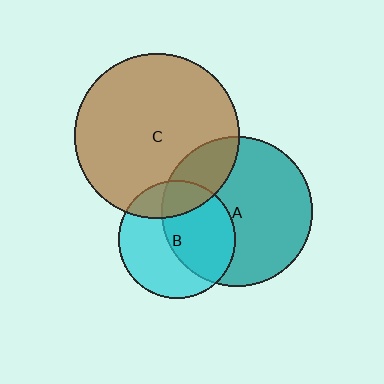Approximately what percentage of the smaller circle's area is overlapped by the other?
Approximately 20%.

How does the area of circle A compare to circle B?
Approximately 1.6 times.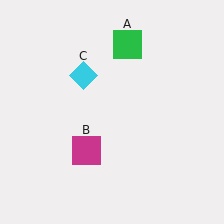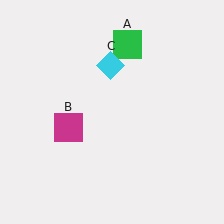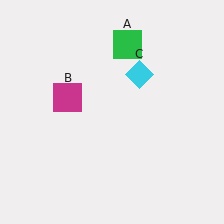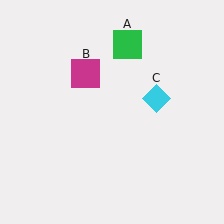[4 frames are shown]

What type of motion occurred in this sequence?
The magenta square (object B), cyan diamond (object C) rotated clockwise around the center of the scene.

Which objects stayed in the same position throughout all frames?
Green square (object A) remained stationary.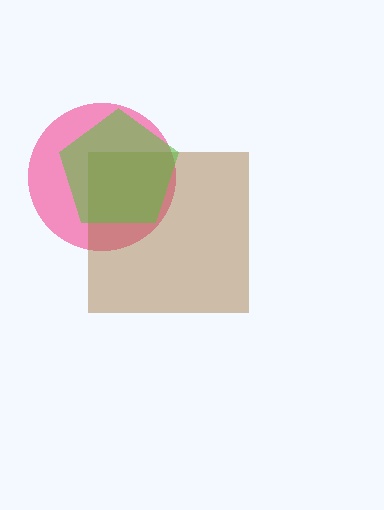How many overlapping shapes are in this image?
There are 3 overlapping shapes in the image.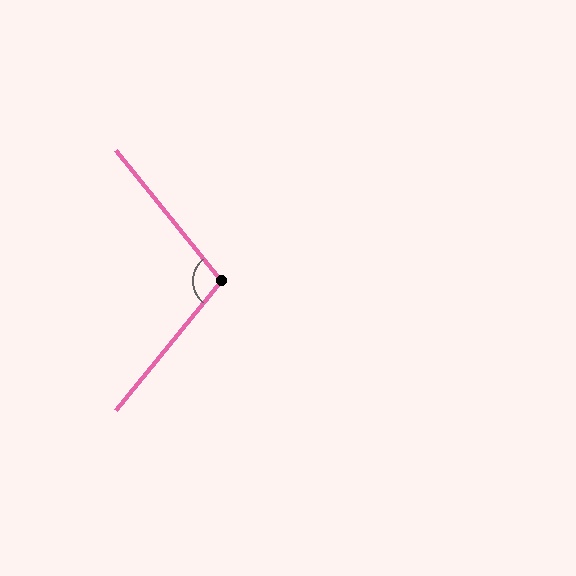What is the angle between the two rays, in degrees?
Approximately 102 degrees.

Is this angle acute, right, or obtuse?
It is obtuse.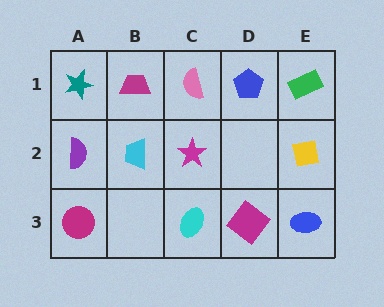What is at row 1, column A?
A teal star.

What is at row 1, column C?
A pink semicircle.